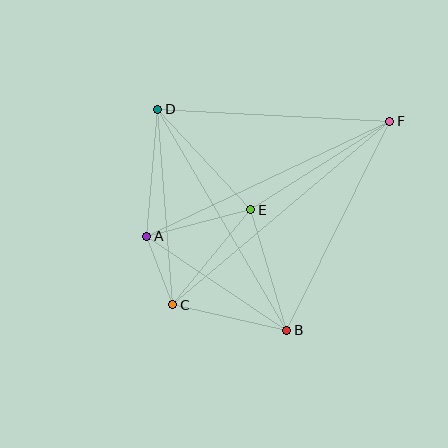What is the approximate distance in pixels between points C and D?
The distance between C and D is approximately 196 pixels.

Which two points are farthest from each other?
Points C and F are farthest from each other.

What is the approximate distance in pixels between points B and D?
The distance between B and D is approximately 256 pixels.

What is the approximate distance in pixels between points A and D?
The distance between A and D is approximately 127 pixels.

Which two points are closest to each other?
Points A and C are closest to each other.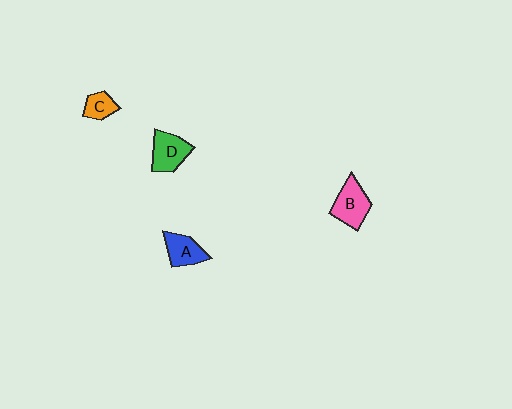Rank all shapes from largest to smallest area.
From largest to smallest: B (pink), D (green), A (blue), C (orange).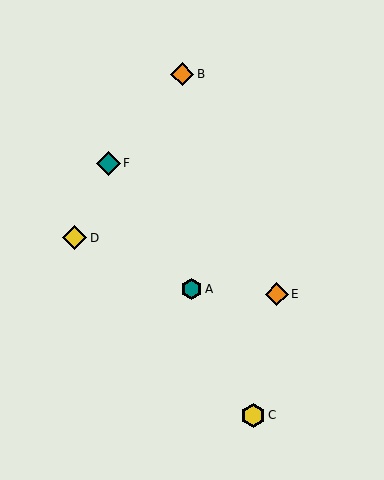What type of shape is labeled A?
Shape A is a teal hexagon.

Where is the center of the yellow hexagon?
The center of the yellow hexagon is at (253, 415).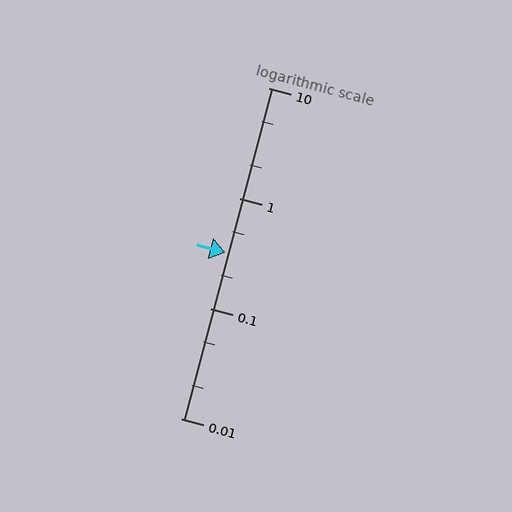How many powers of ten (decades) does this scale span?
The scale spans 3 decades, from 0.01 to 10.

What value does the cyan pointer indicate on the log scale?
The pointer indicates approximately 0.32.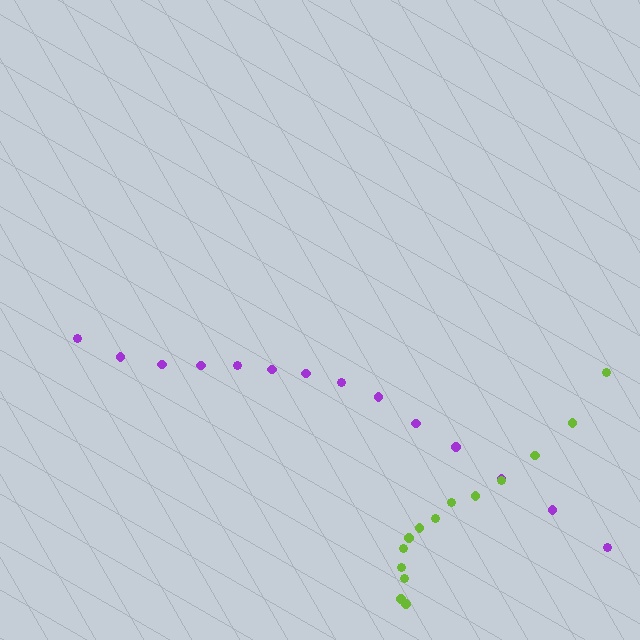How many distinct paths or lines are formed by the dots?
There are 2 distinct paths.